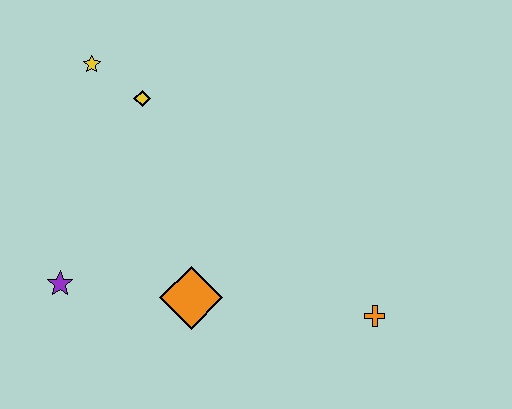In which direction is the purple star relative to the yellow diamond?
The purple star is below the yellow diamond.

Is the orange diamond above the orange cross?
Yes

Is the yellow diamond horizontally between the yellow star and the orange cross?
Yes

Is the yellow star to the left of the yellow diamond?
Yes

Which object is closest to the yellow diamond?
The yellow star is closest to the yellow diamond.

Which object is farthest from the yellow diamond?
The orange cross is farthest from the yellow diamond.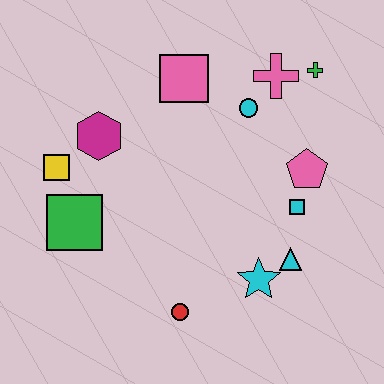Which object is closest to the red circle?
The cyan star is closest to the red circle.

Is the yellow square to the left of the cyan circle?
Yes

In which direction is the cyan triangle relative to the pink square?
The cyan triangle is below the pink square.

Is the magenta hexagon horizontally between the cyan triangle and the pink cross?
No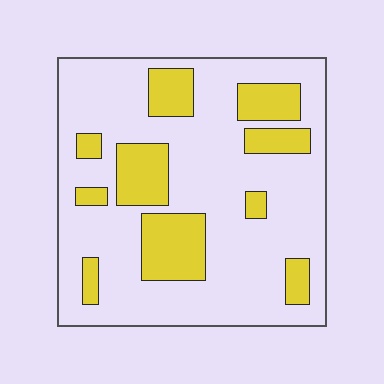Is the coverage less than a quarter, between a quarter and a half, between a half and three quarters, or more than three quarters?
Less than a quarter.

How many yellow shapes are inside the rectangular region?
10.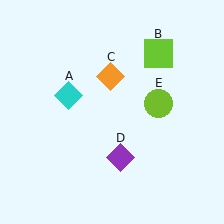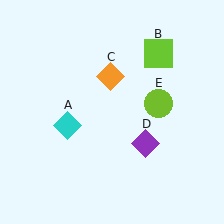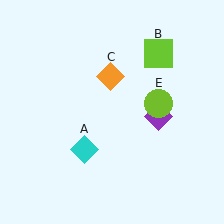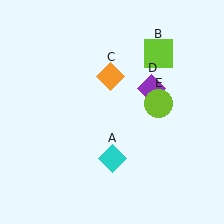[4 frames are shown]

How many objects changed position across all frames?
2 objects changed position: cyan diamond (object A), purple diamond (object D).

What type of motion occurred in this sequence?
The cyan diamond (object A), purple diamond (object D) rotated counterclockwise around the center of the scene.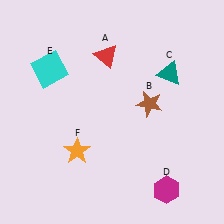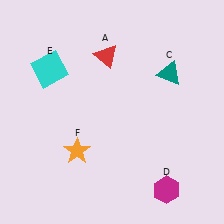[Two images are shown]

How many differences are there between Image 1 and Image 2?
There is 1 difference between the two images.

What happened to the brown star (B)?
The brown star (B) was removed in Image 2. It was in the top-right area of Image 1.